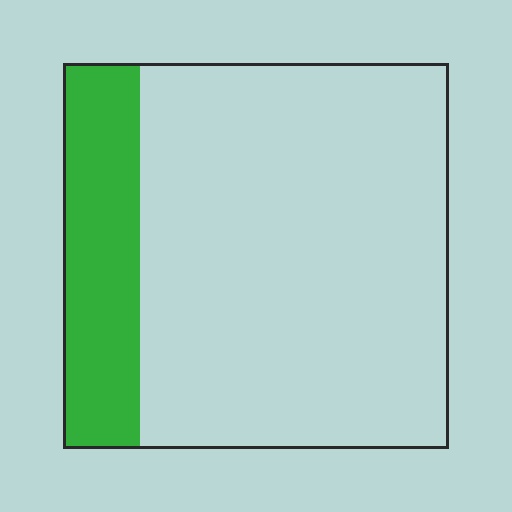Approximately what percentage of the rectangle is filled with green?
Approximately 20%.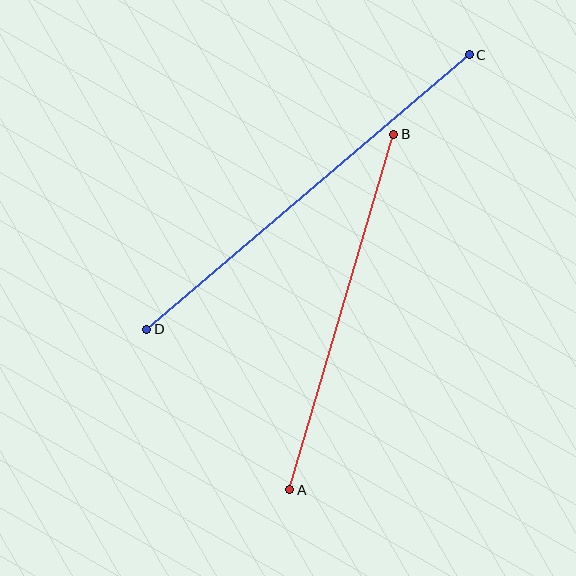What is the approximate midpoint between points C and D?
The midpoint is at approximately (308, 192) pixels.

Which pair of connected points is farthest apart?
Points C and D are farthest apart.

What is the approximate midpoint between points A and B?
The midpoint is at approximately (342, 312) pixels.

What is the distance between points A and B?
The distance is approximately 370 pixels.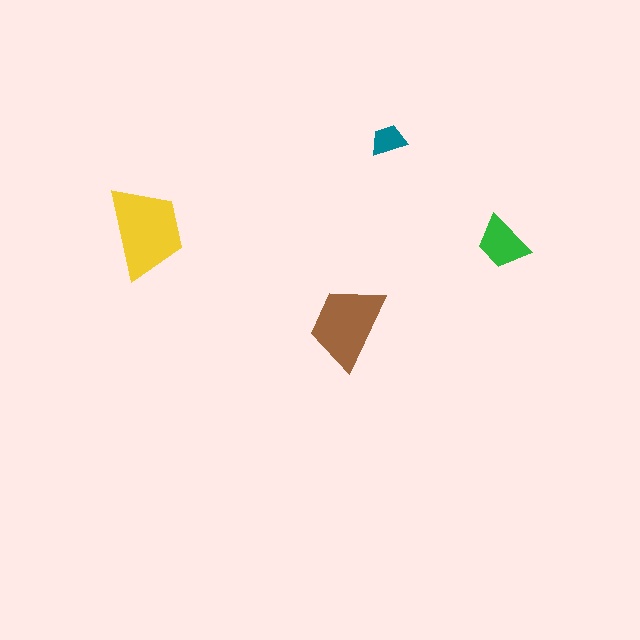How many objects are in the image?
There are 4 objects in the image.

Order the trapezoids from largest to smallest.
the yellow one, the brown one, the green one, the teal one.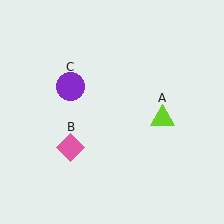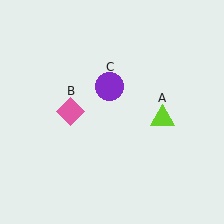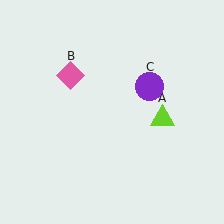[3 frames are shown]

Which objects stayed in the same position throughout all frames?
Lime triangle (object A) remained stationary.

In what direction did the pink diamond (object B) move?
The pink diamond (object B) moved up.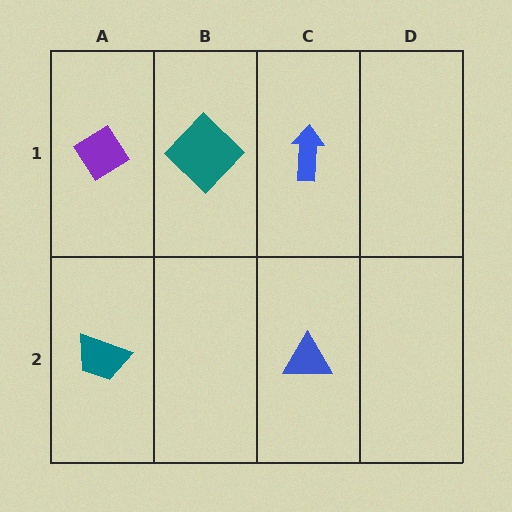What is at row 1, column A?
A purple diamond.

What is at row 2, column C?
A blue triangle.